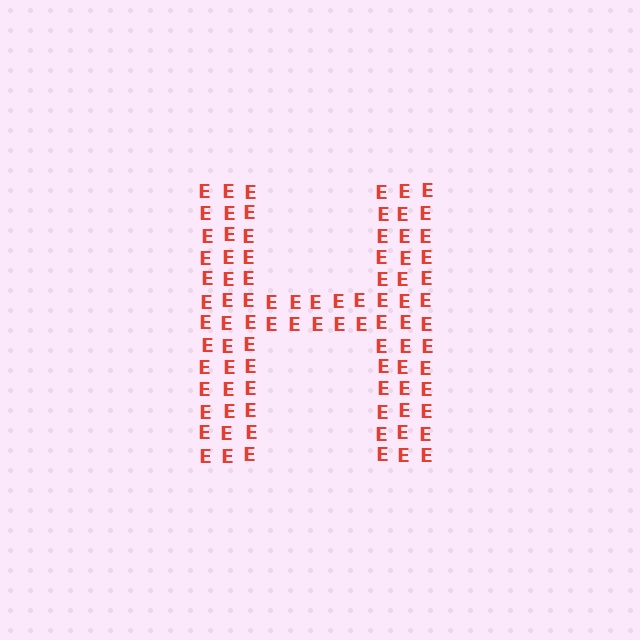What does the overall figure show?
The overall figure shows the letter H.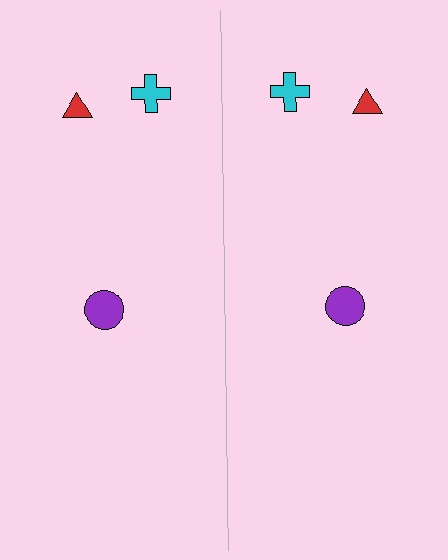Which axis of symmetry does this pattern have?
The pattern has a vertical axis of symmetry running through the center of the image.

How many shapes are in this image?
There are 6 shapes in this image.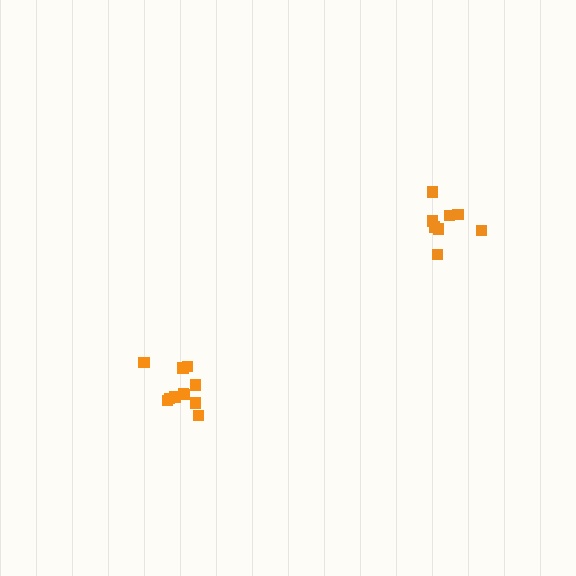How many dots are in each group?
Group 1: 8 dots, Group 2: 11 dots (19 total).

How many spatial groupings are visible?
There are 2 spatial groupings.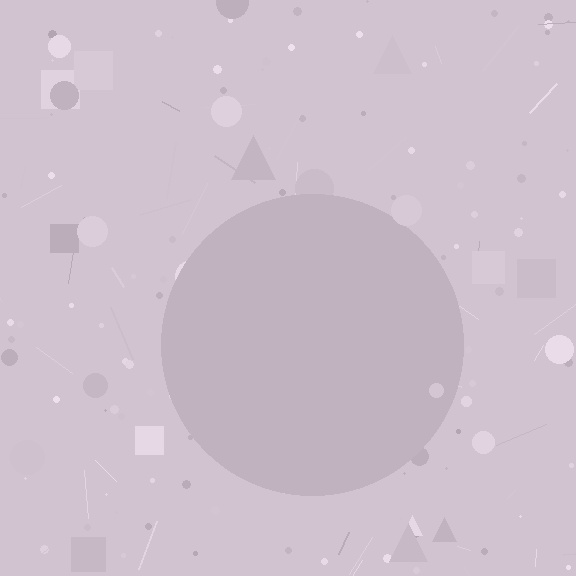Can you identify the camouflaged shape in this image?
The camouflaged shape is a circle.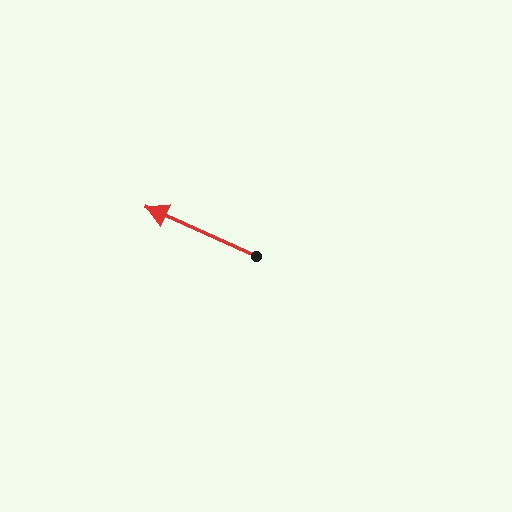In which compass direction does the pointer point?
Northwest.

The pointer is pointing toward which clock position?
Roughly 10 o'clock.